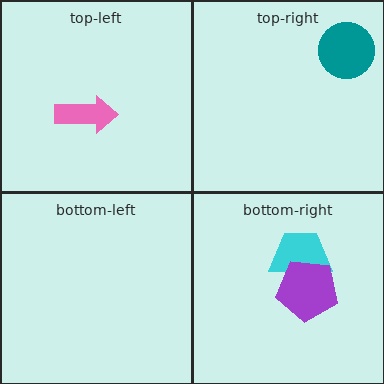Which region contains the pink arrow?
The top-left region.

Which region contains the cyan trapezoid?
The bottom-right region.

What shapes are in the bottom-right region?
The cyan trapezoid, the purple pentagon.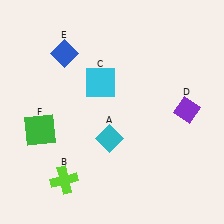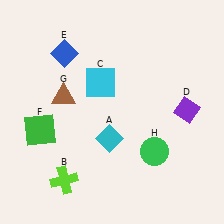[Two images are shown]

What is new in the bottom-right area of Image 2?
A green circle (H) was added in the bottom-right area of Image 2.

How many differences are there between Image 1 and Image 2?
There are 2 differences between the two images.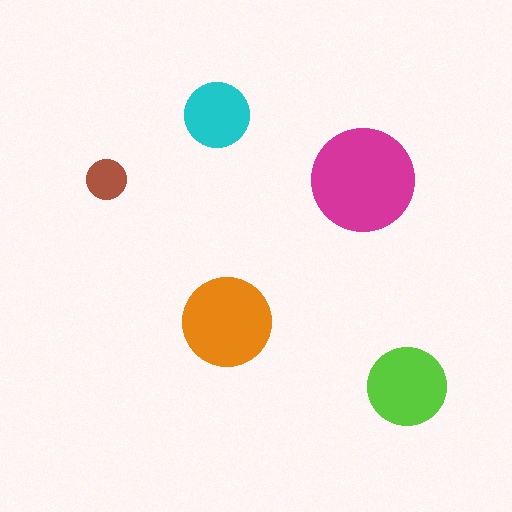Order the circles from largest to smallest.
the magenta one, the orange one, the lime one, the cyan one, the brown one.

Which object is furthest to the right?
The lime circle is rightmost.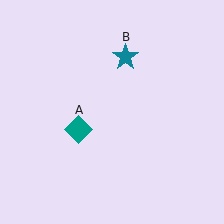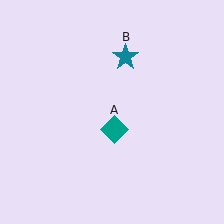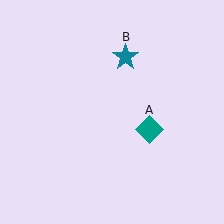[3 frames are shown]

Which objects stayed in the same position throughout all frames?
Teal star (object B) remained stationary.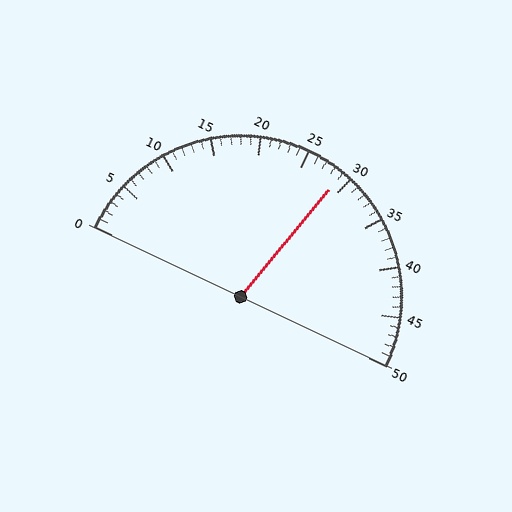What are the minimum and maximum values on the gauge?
The gauge ranges from 0 to 50.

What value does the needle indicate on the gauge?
The needle indicates approximately 29.